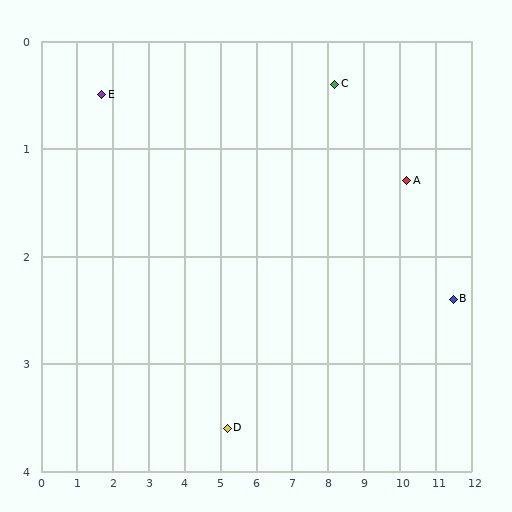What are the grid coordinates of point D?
Point D is at approximately (5.2, 3.6).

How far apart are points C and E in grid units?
Points C and E are about 6.5 grid units apart.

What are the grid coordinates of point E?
Point E is at approximately (1.7, 0.5).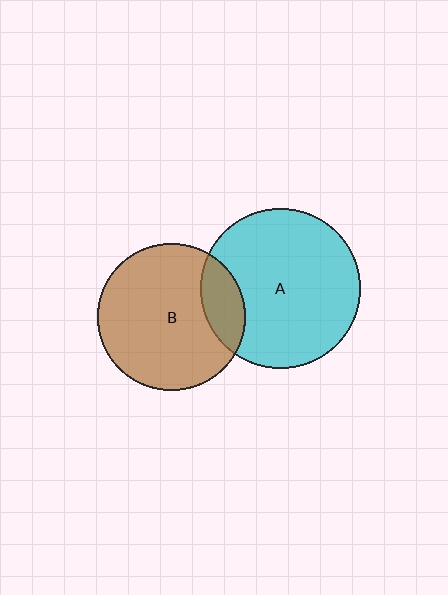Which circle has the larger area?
Circle A (cyan).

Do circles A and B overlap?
Yes.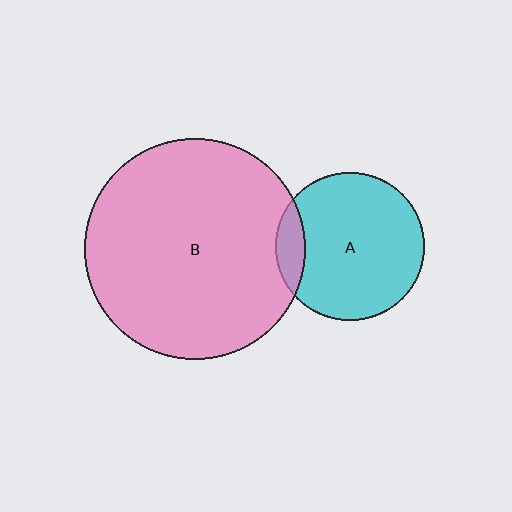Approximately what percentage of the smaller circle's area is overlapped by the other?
Approximately 10%.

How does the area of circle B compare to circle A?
Approximately 2.2 times.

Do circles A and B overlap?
Yes.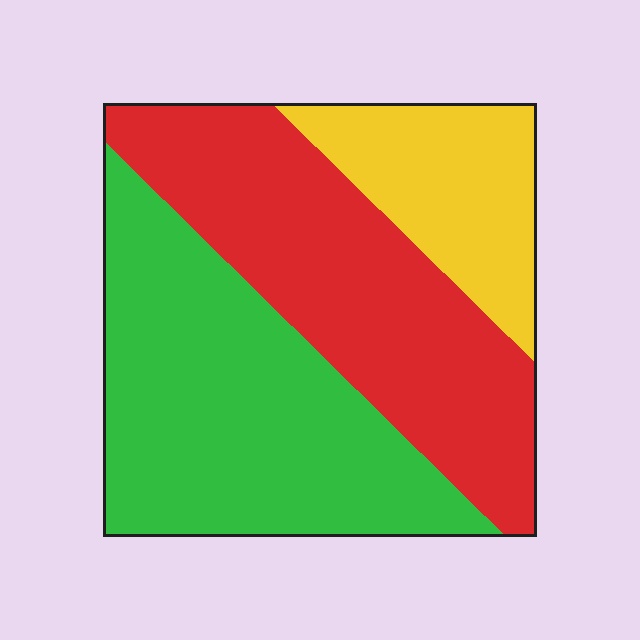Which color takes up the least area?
Yellow, at roughly 20%.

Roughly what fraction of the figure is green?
Green covers 43% of the figure.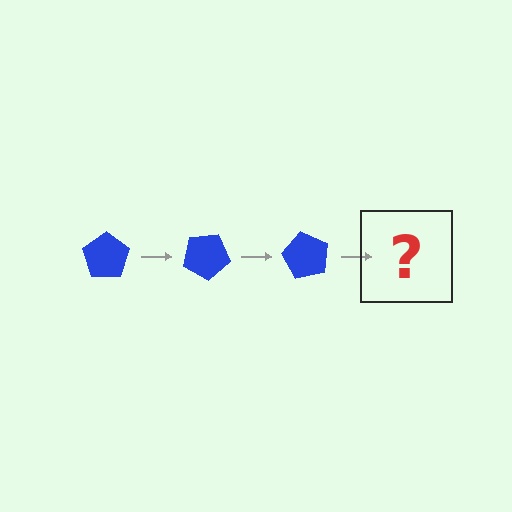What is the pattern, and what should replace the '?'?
The pattern is that the pentagon rotates 30 degrees each step. The '?' should be a blue pentagon rotated 90 degrees.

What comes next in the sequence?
The next element should be a blue pentagon rotated 90 degrees.